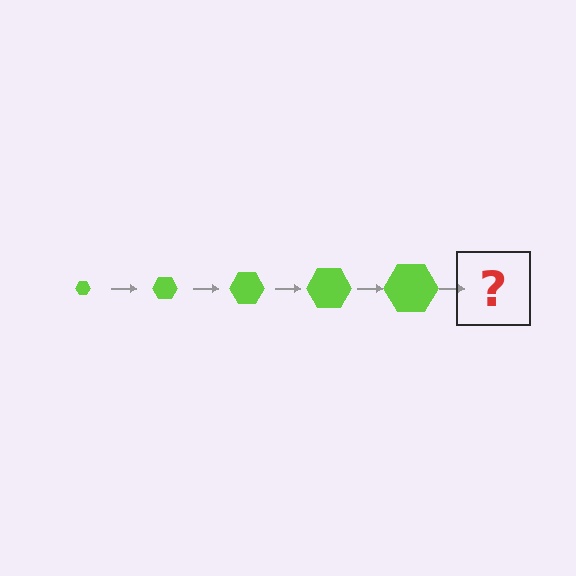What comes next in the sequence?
The next element should be a lime hexagon, larger than the previous one.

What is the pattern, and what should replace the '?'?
The pattern is that the hexagon gets progressively larger each step. The '?' should be a lime hexagon, larger than the previous one.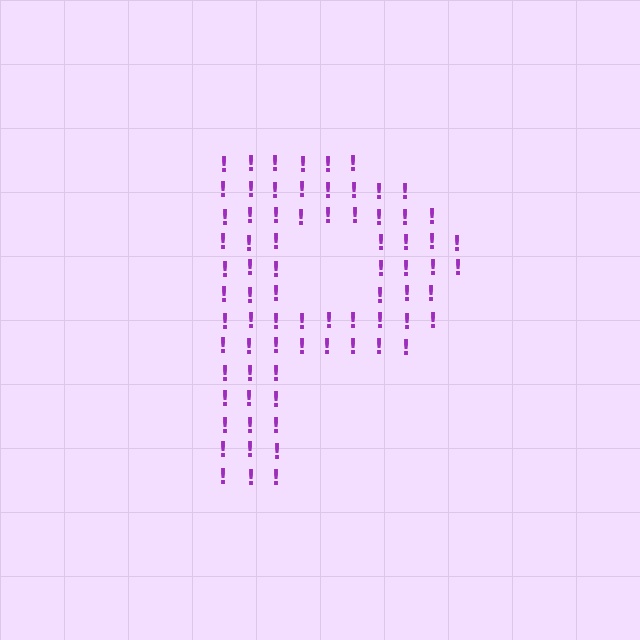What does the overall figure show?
The overall figure shows the letter P.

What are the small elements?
The small elements are exclamation marks.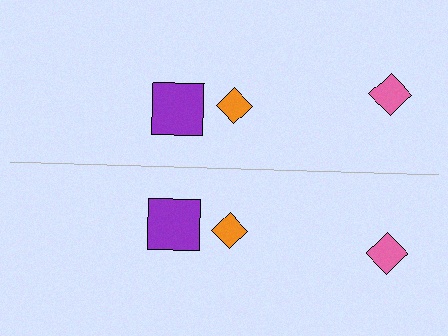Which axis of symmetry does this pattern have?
The pattern has a horizontal axis of symmetry running through the center of the image.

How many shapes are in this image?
There are 6 shapes in this image.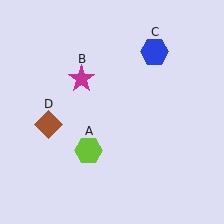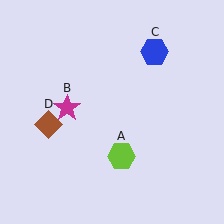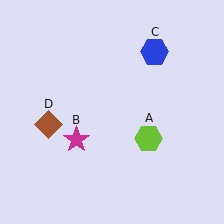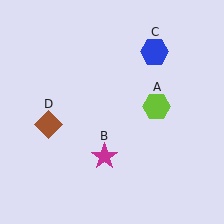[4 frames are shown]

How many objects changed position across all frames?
2 objects changed position: lime hexagon (object A), magenta star (object B).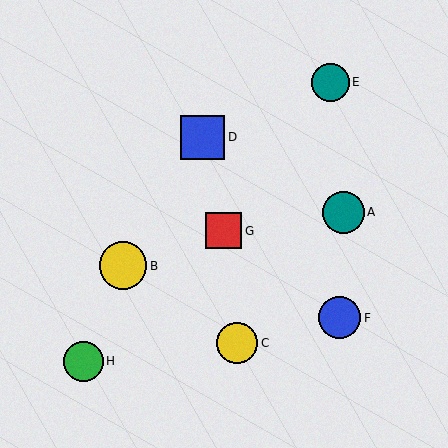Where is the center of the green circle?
The center of the green circle is at (83, 361).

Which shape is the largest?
The yellow circle (labeled B) is the largest.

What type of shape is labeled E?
Shape E is a teal circle.